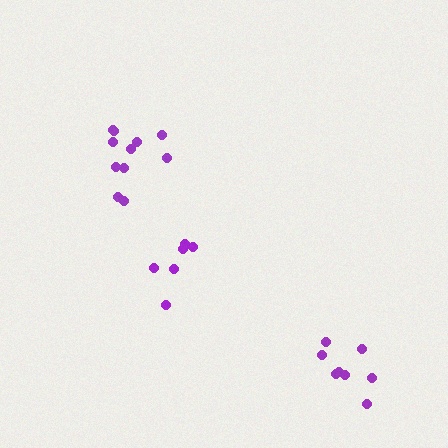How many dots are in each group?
Group 1: 6 dots, Group 2: 11 dots, Group 3: 8 dots (25 total).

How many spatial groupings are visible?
There are 3 spatial groupings.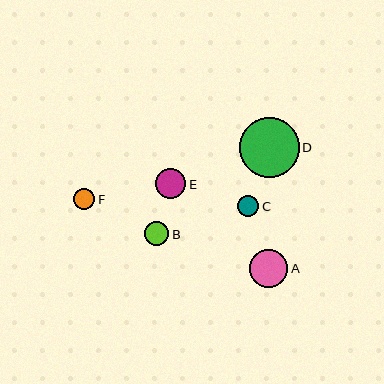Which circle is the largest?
Circle D is the largest with a size of approximately 60 pixels.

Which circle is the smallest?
Circle C is the smallest with a size of approximately 21 pixels.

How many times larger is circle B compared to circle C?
Circle B is approximately 1.2 times the size of circle C.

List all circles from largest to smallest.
From largest to smallest: D, A, E, B, F, C.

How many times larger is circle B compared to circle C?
Circle B is approximately 1.2 times the size of circle C.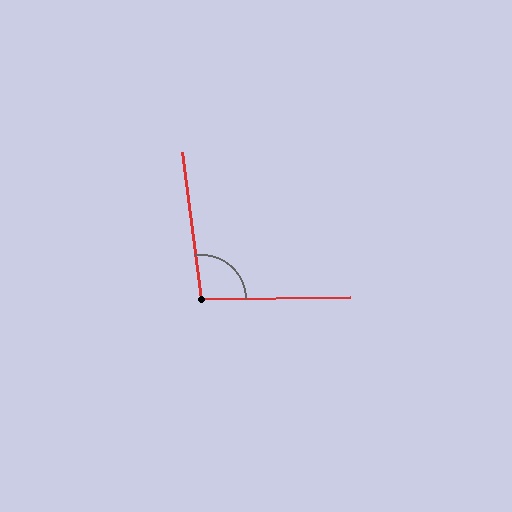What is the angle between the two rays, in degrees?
Approximately 97 degrees.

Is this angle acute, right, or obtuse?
It is obtuse.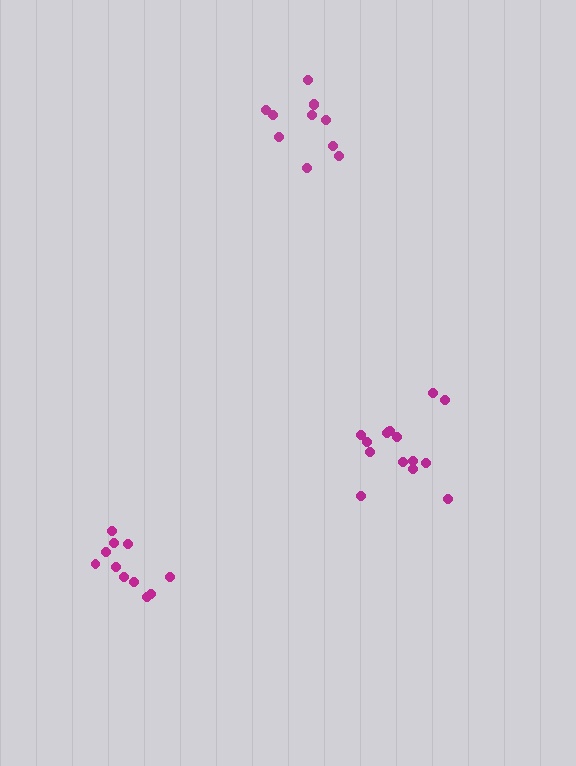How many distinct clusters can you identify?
There are 3 distinct clusters.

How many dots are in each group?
Group 1: 11 dots, Group 2: 15 dots, Group 3: 11 dots (37 total).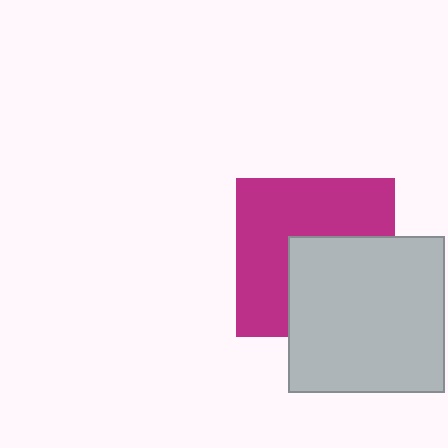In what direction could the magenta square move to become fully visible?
The magenta square could move toward the upper-left. That would shift it out from behind the light gray square entirely.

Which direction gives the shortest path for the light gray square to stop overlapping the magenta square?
Moving toward the lower-right gives the shortest separation.